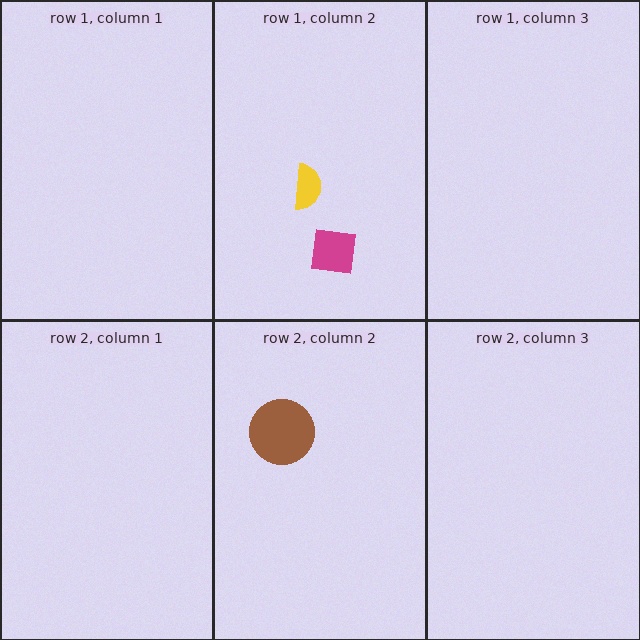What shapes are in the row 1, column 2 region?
The magenta square, the yellow semicircle.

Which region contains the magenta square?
The row 1, column 2 region.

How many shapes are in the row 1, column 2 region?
2.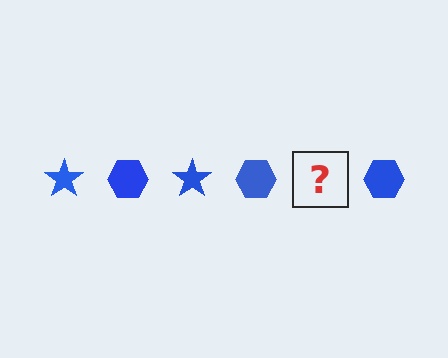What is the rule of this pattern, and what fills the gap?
The rule is that the pattern cycles through star, hexagon shapes in blue. The gap should be filled with a blue star.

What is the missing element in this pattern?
The missing element is a blue star.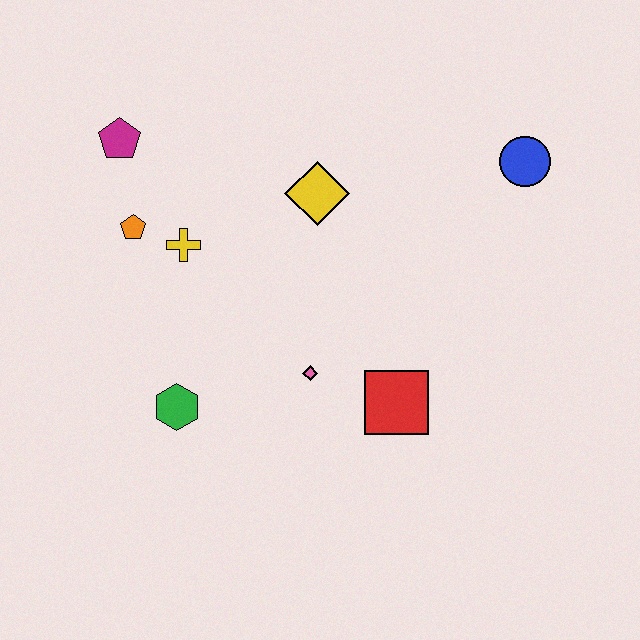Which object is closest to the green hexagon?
The pink diamond is closest to the green hexagon.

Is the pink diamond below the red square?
No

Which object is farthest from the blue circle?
The green hexagon is farthest from the blue circle.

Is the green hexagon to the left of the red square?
Yes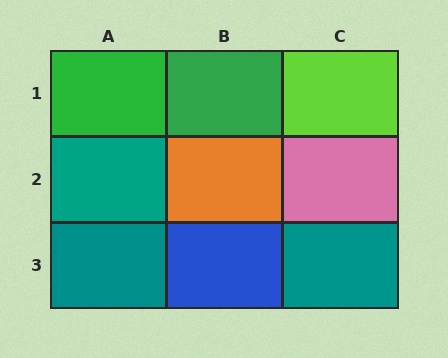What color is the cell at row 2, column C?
Pink.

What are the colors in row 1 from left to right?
Green, green, lime.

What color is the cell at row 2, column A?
Teal.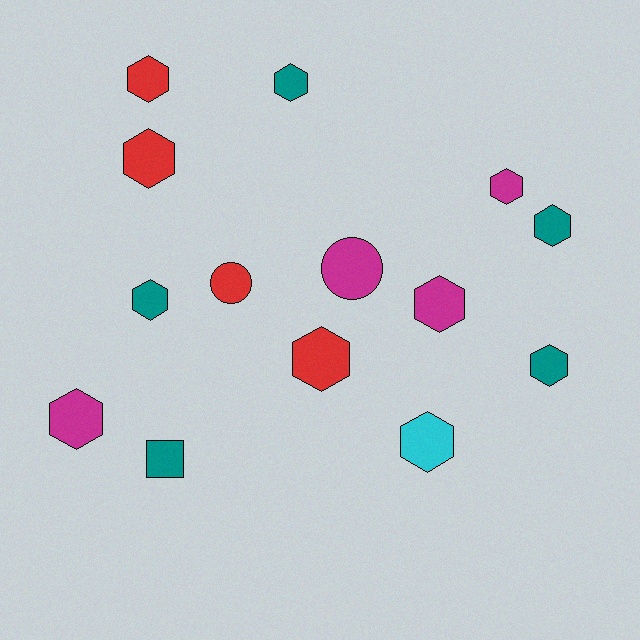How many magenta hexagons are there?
There are 3 magenta hexagons.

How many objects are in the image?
There are 14 objects.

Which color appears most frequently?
Teal, with 5 objects.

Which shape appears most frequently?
Hexagon, with 11 objects.